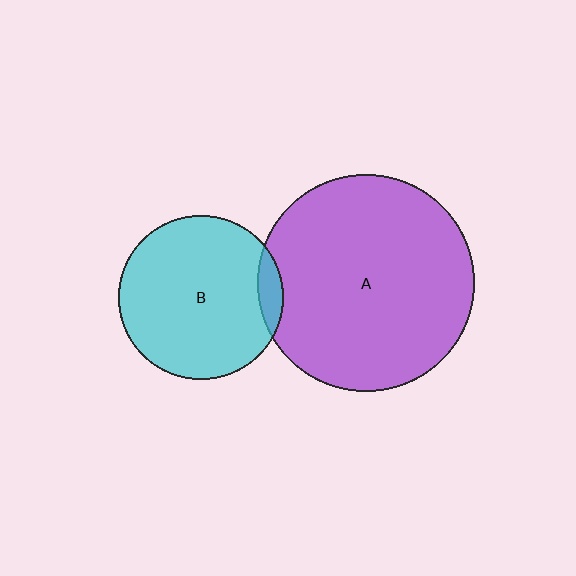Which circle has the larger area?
Circle A (purple).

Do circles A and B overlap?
Yes.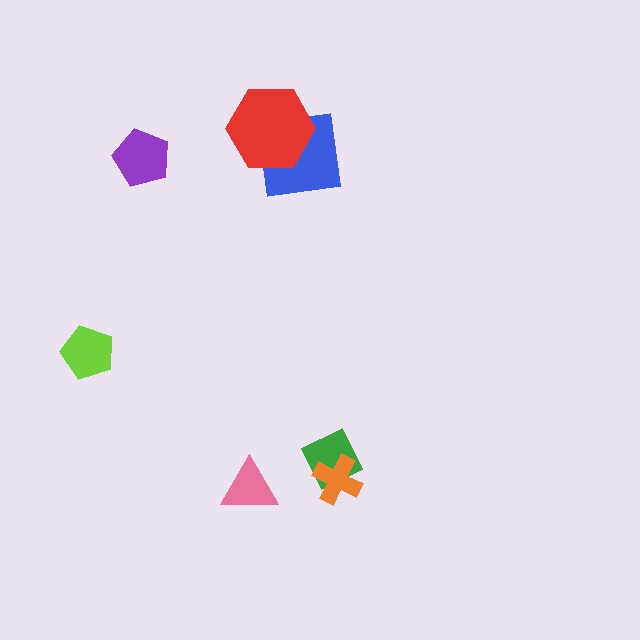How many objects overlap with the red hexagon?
1 object overlaps with the red hexagon.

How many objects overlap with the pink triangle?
0 objects overlap with the pink triangle.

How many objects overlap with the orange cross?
1 object overlaps with the orange cross.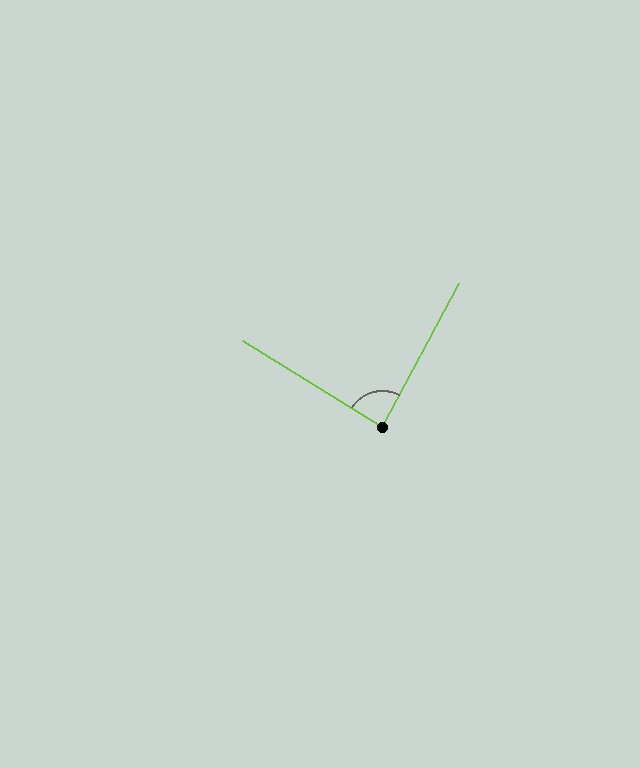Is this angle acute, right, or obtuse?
It is approximately a right angle.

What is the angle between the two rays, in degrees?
Approximately 86 degrees.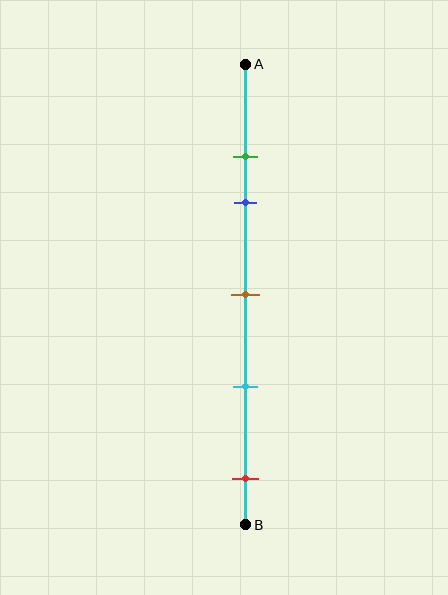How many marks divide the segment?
There are 5 marks dividing the segment.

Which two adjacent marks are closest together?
The green and blue marks are the closest adjacent pair.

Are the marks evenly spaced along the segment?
No, the marks are not evenly spaced.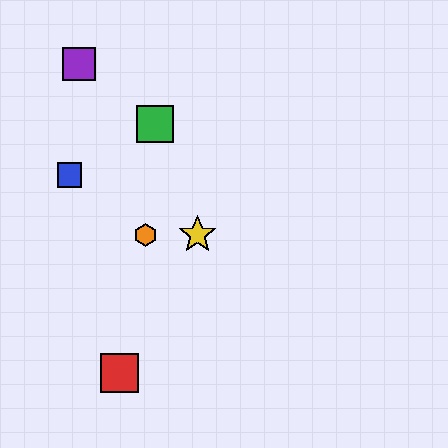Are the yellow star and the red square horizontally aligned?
No, the yellow star is at y≈235 and the red square is at y≈373.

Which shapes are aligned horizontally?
The yellow star, the orange hexagon are aligned horizontally.